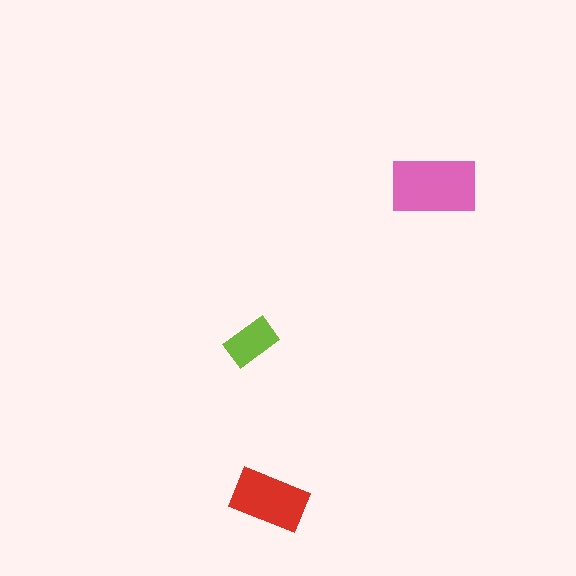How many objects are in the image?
There are 3 objects in the image.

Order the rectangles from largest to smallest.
the pink one, the red one, the lime one.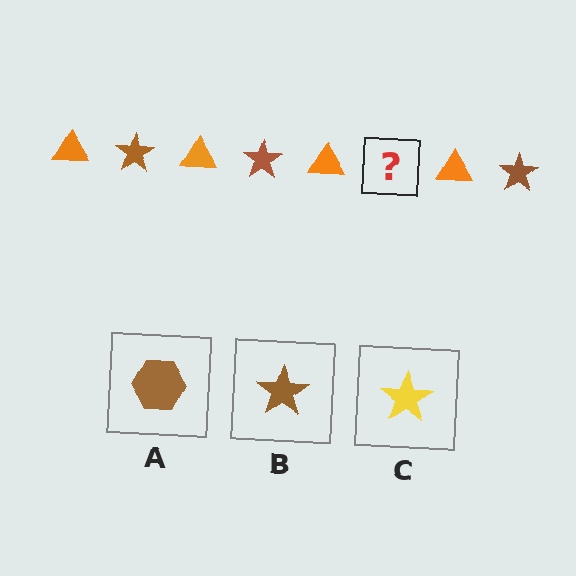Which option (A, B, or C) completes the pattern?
B.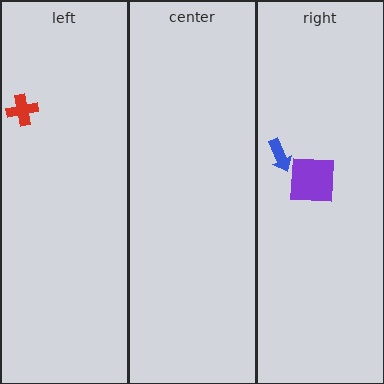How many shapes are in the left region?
1.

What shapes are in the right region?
The blue arrow, the purple square.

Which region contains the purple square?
The right region.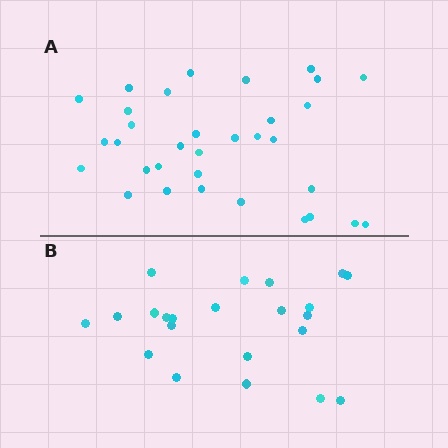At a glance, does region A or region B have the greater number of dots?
Region A (the top region) has more dots.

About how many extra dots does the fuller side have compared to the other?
Region A has roughly 12 or so more dots than region B.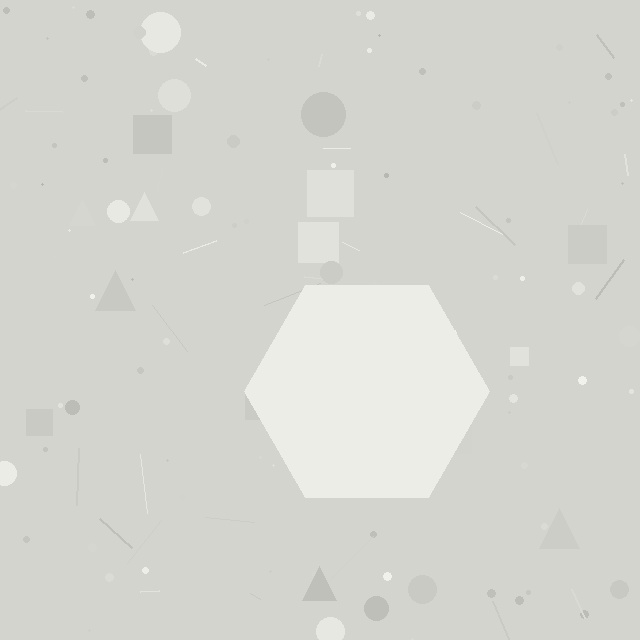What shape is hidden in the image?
A hexagon is hidden in the image.